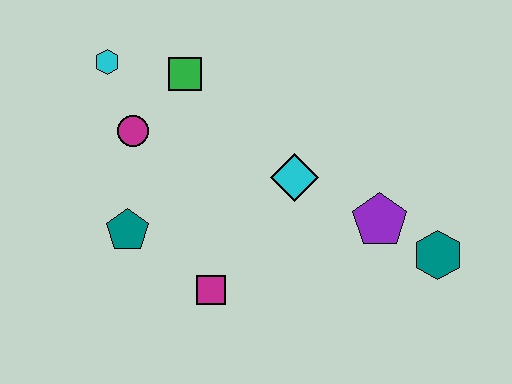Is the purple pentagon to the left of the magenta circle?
No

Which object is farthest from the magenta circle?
The teal hexagon is farthest from the magenta circle.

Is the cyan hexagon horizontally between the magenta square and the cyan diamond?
No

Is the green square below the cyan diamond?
No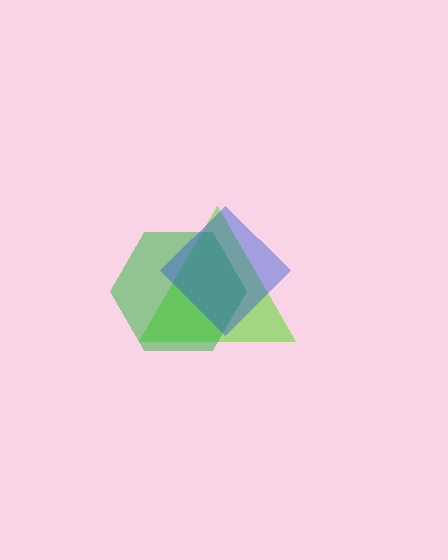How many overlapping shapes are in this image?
There are 3 overlapping shapes in the image.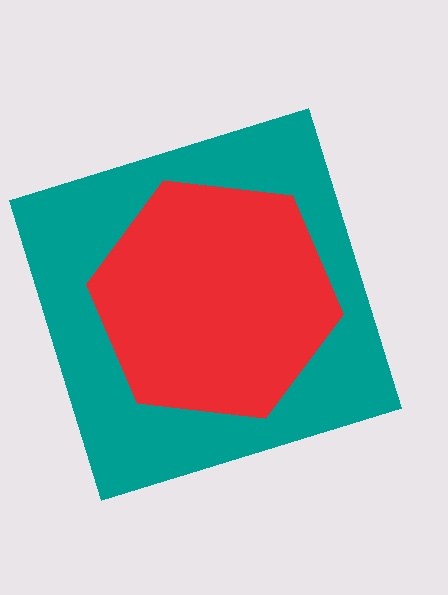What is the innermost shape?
The red hexagon.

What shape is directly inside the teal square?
The red hexagon.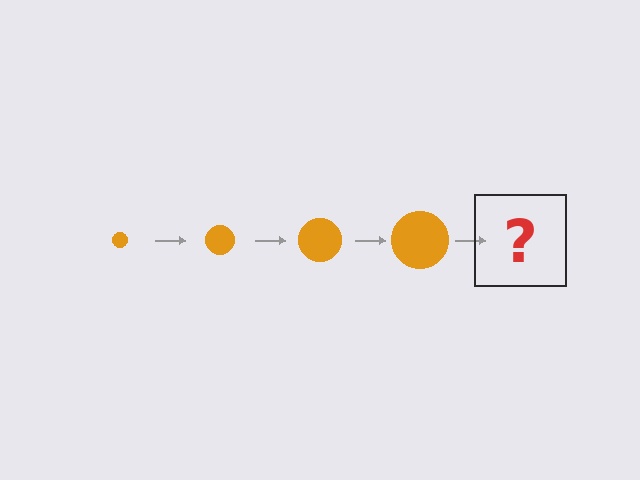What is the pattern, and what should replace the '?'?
The pattern is that the circle gets progressively larger each step. The '?' should be an orange circle, larger than the previous one.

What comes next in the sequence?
The next element should be an orange circle, larger than the previous one.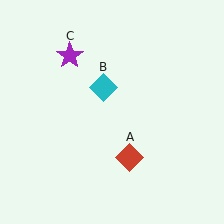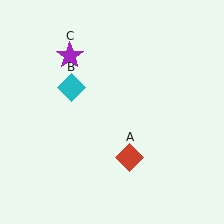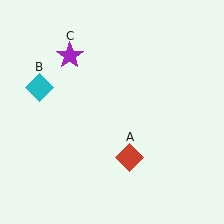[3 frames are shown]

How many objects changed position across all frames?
1 object changed position: cyan diamond (object B).